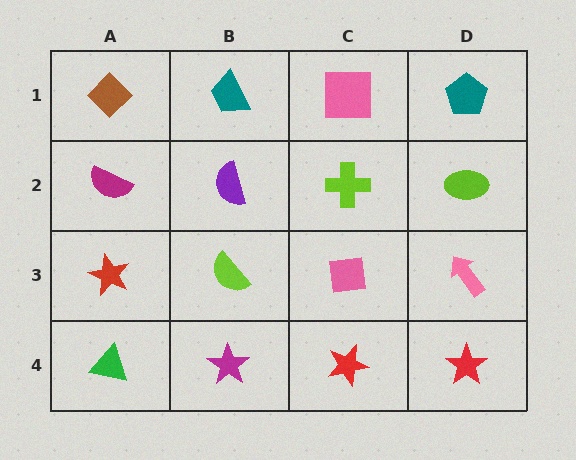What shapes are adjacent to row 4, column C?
A pink square (row 3, column C), a magenta star (row 4, column B), a red star (row 4, column D).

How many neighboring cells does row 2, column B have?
4.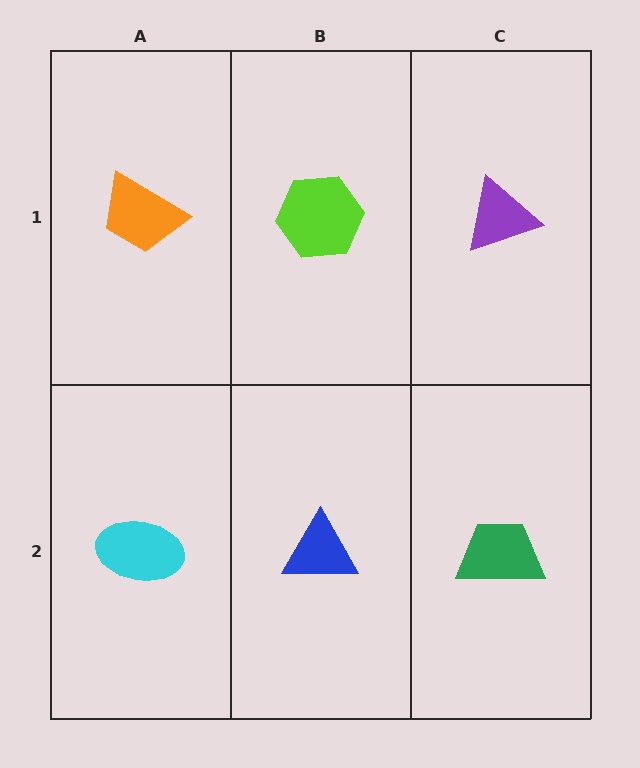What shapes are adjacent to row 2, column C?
A purple triangle (row 1, column C), a blue triangle (row 2, column B).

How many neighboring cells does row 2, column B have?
3.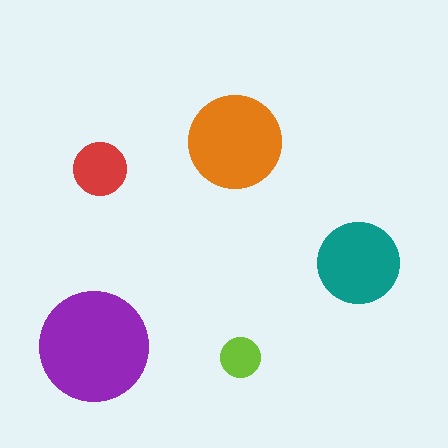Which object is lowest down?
The lime circle is bottommost.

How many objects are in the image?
There are 5 objects in the image.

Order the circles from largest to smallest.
the purple one, the orange one, the teal one, the red one, the lime one.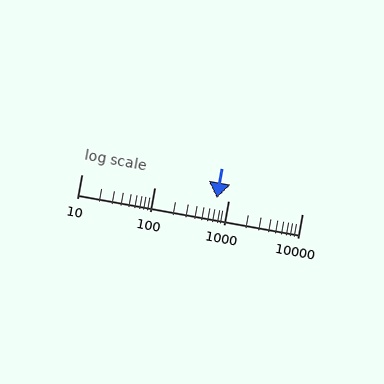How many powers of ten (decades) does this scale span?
The scale spans 3 decades, from 10 to 10000.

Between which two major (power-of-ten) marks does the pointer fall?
The pointer is between 100 and 1000.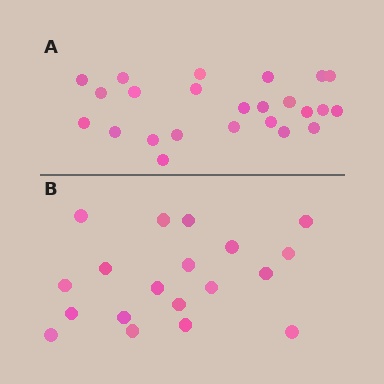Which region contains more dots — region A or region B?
Region A (the top region) has more dots.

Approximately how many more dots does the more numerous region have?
Region A has about 5 more dots than region B.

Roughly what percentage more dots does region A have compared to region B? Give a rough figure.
About 25% more.